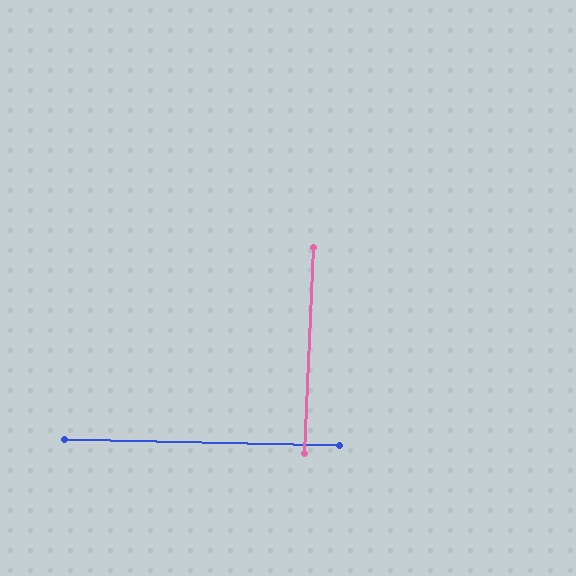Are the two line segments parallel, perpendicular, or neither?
Perpendicular — they meet at approximately 89°.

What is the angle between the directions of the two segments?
Approximately 89 degrees.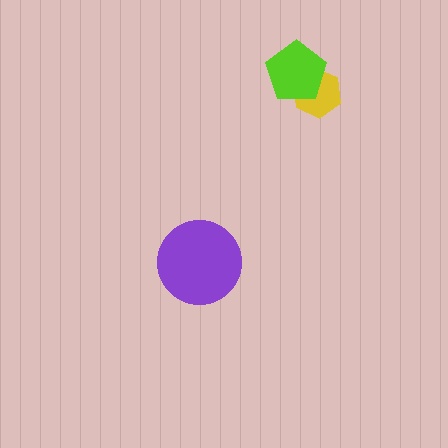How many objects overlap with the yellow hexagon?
1 object overlaps with the yellow hexagon.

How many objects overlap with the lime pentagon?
1 object overlaps with the lime pentagon.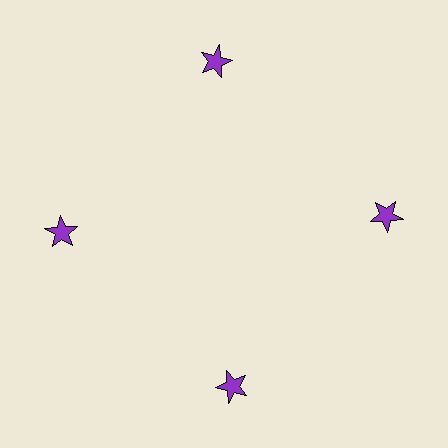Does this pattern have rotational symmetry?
Yes, this pattern has 4-fold rotational symmetry. It looks the same after rotating 90 degrees around the center.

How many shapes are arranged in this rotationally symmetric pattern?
There are 4 shapes, arranged in 4 groups of 1.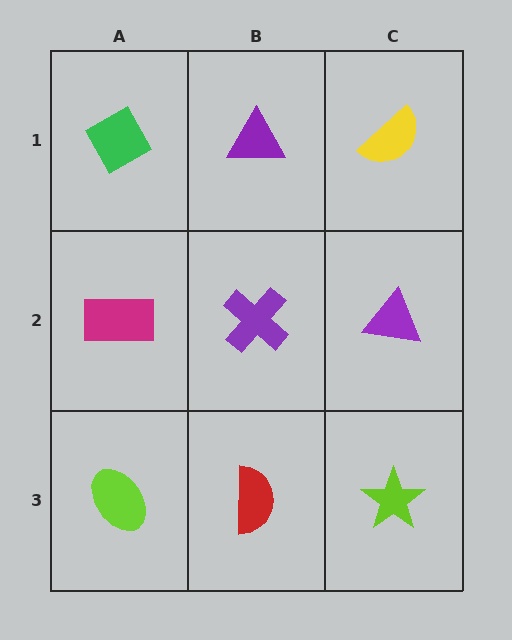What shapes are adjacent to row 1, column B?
A purple cross (row 2, column B), a green diamond (row 1, column A), a yellow semicircle (row 1, column C).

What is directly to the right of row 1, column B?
A yellow semicircle.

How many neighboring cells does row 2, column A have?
3.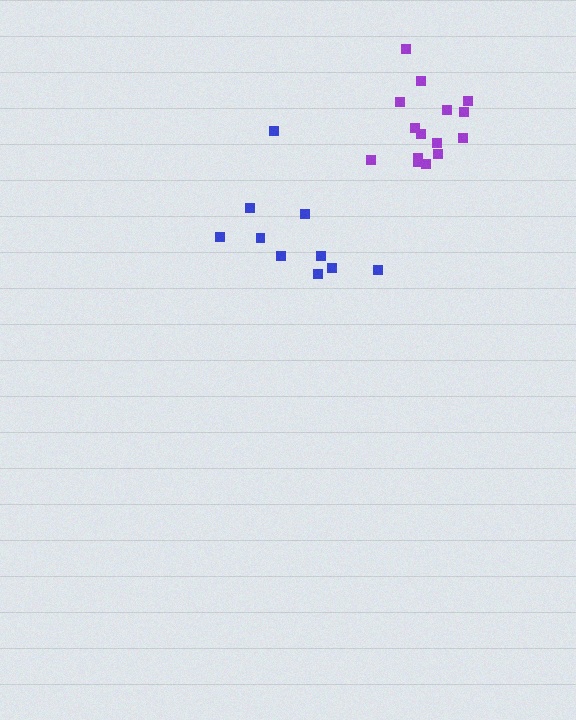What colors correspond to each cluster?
The clusters are colored: purple, blue.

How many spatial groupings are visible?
There are 2 spatial groupings.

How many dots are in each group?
Group 1: 15 dots, Group 2: 10 dots (25 total).